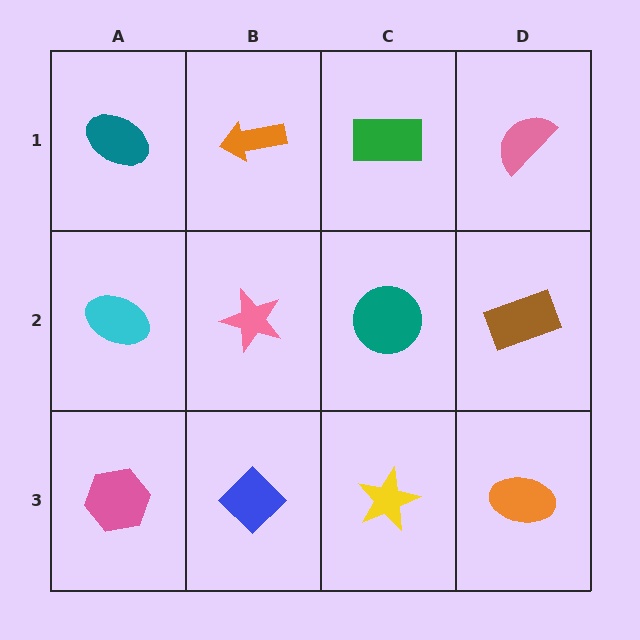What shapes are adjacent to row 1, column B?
A pink star (row 2, column B), a teal ellipse (row 1, column A), a green rectangle (row 1, column C).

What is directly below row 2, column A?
A pink hexagon.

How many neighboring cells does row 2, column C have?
4.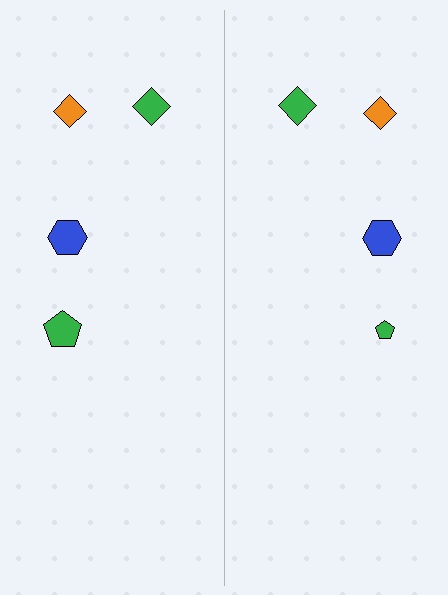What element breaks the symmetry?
The green pentagon on the right side has a different size than its mirror counterpart.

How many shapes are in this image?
There are 8 shapes in this image.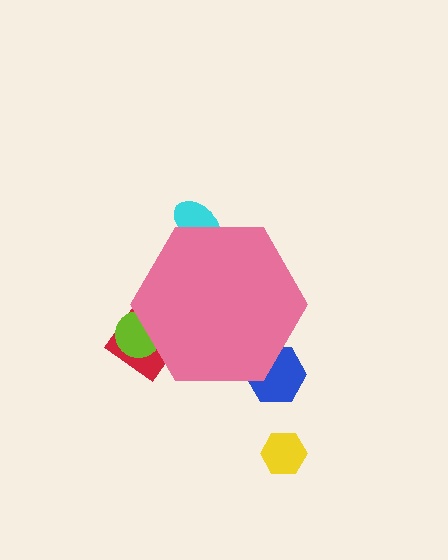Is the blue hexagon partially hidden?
Yes, the blue hexagon is partially hidden behind the pink hexagon.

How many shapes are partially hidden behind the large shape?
4 shapes are partially hidden.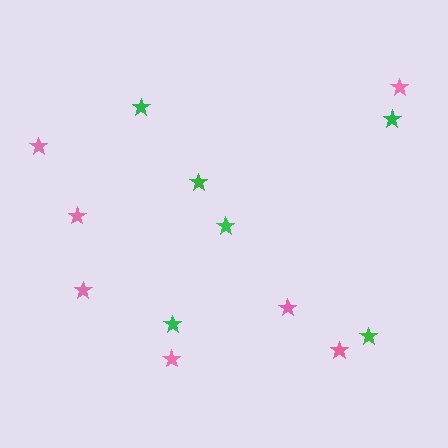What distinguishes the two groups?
There are 2 groups: one group of green stars (6) and one group of pink stars (7).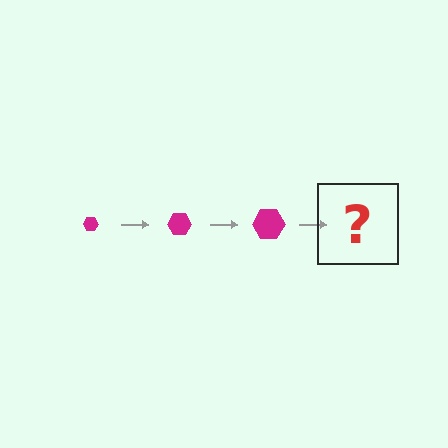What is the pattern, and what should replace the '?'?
The pattern is that the hexagon gets progressively larger each step. The '?' should be a magenta hexagon, larger than the previous one.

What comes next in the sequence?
The next element should be a magenta hexagon, larger than the previous one.